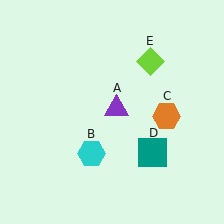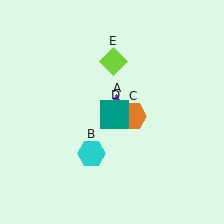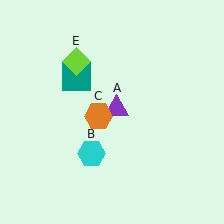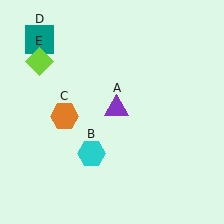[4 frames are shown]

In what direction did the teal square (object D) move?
The teal square (object D) moved up and to the left.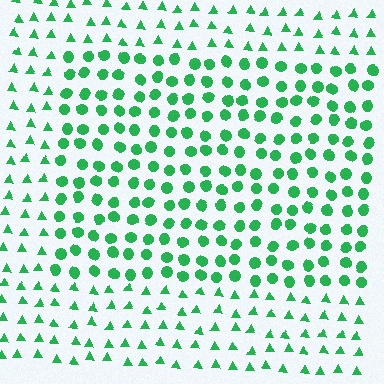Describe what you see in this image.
The image is filled with small green elements arranged in a uniform grid. A rectangle-shaped region contains circles, while the surrounding area contains triangles. The boundary is defined purely by the change in element shape.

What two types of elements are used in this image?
The image uses circles inside the rectangle region and triangles outside it.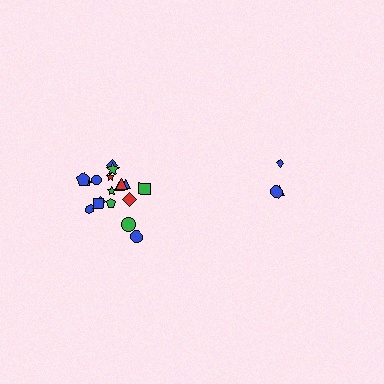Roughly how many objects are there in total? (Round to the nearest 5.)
Roughly 20 objects in total.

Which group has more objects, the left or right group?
The left group.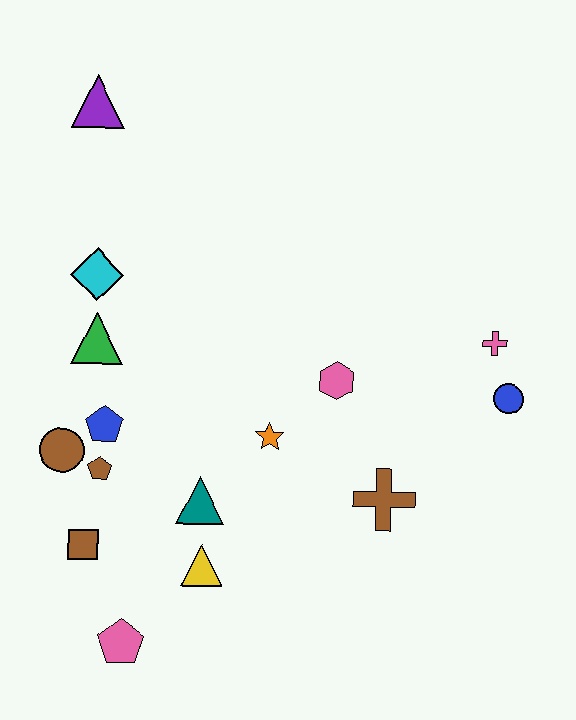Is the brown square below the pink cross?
Yes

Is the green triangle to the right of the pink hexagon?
No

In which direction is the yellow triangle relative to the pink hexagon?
The yellow triangle is below the pink hexagon.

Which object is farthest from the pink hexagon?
The purple triangle is farthest from the pink hexagon.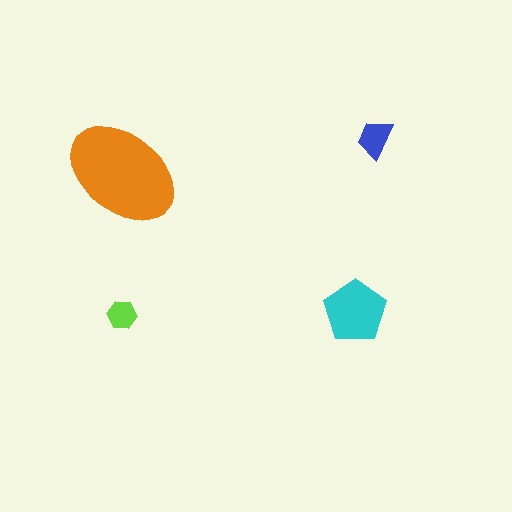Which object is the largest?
The orange ellipse.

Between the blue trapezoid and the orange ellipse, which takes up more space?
The orange ellipse.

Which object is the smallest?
The lime hexagon.